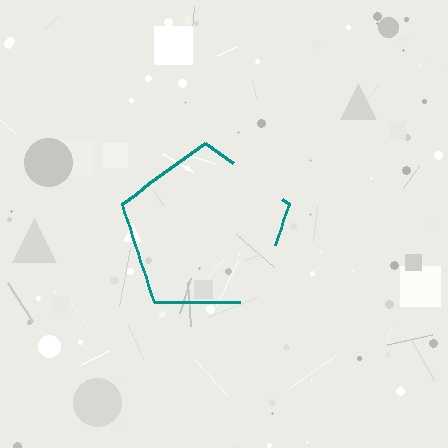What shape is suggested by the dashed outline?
The dashed outline suggests a pentagon.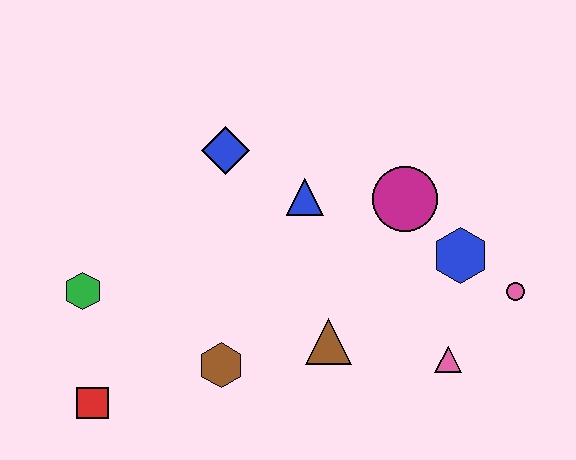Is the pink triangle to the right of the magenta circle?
Yes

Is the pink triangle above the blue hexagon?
No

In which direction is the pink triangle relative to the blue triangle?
The pink triangle is below the blue triangle.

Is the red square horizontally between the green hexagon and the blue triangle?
Yes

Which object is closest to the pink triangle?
The pink circle is closest to the pink triangle.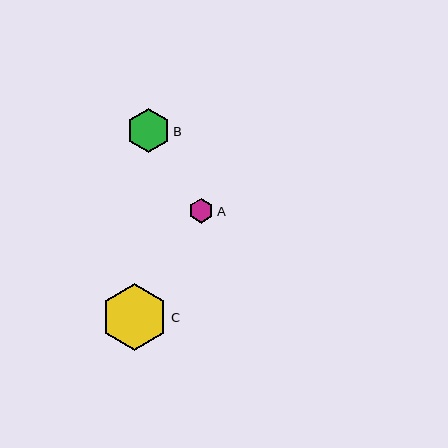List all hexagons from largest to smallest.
From largest to smallest: C, B, A.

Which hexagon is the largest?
Hexagon C is the largest with a size of approximately 68 pixels.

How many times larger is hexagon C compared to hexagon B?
Hexagon C is approximately 1.5 times the size of hexagon B.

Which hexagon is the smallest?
Hexagon A is the smallest with a size of approximately 25 pixels.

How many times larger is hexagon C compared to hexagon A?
Hexagon C is approximately 2.7 times the size of hexagon A.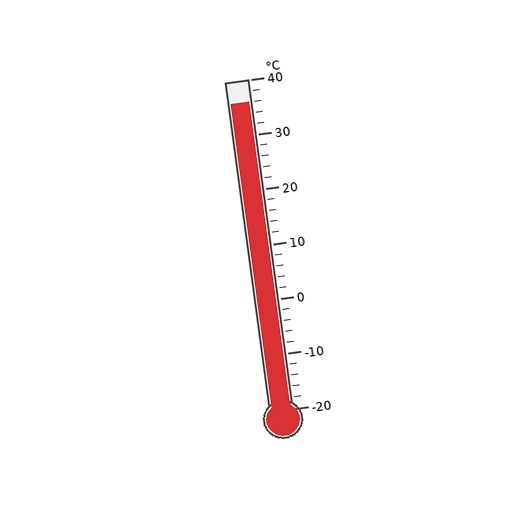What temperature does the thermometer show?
The thermometer shows approximately 36°C.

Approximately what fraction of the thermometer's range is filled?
The thermometer is filled to approximately 95% of its range.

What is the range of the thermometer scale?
The thermometer scale ranges from -20°C to 40°C.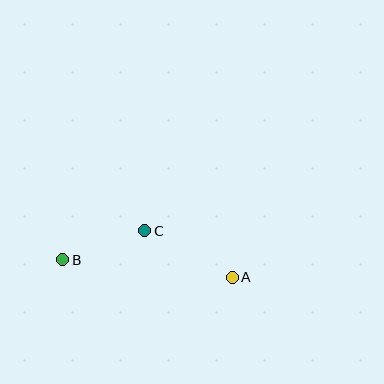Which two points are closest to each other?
Points B and C are closest to each other.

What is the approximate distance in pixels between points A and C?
The distance between A and C is approximately 99 pixels.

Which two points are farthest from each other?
Points A and B are farthest from each other.